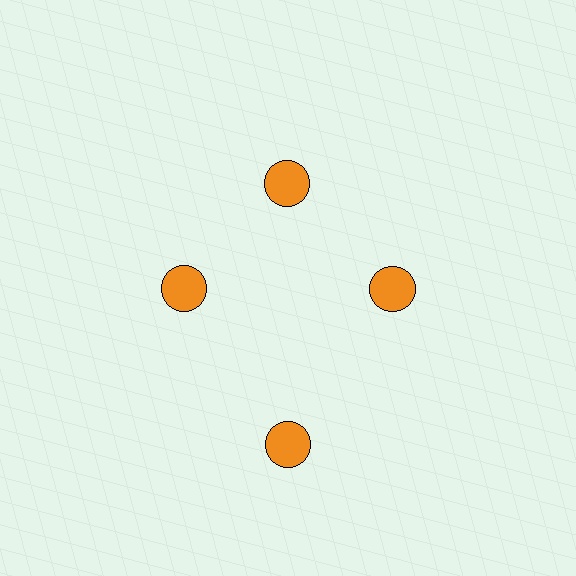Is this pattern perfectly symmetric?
No. The 4 orange circles are arranged in a ring, but one element near the 6 o'clock position is pushed outward from the center, breaking the 4-fold rotational symmetry.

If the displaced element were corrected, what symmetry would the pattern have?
It would have 4-fold rotational symmetry — the pattern would map onto itself every 90 degrees.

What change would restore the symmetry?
The symmetry would be restored by moving it inward, back onto the ring so that all 4 circles sit at equal angles and equal distance from the center.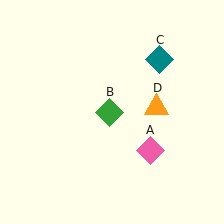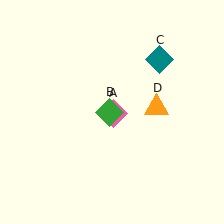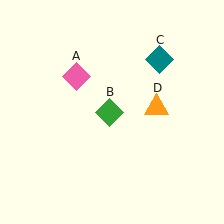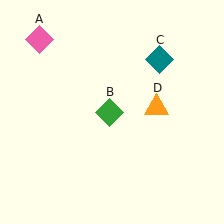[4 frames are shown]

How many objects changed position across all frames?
1 object changed position: pink diamond (object A).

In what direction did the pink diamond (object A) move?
The pink diamond (object A) moved up and to the left.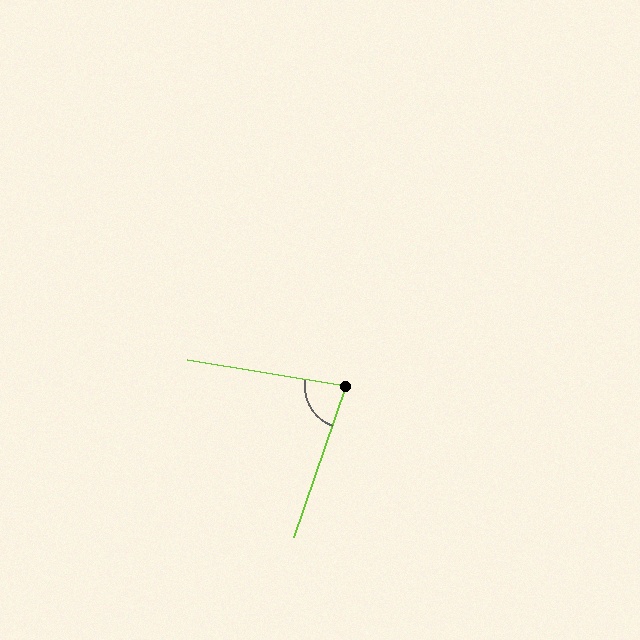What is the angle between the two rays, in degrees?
Approximately 80 degrees.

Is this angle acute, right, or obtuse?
It is acute.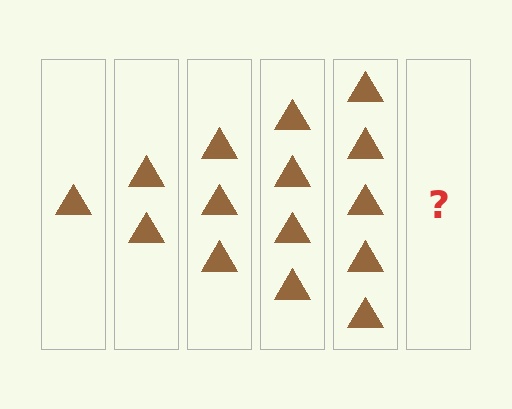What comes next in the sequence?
The next element should be 6 triangles.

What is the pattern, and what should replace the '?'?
The pattern is that each step adds one more triangle. The '?' should be 6 triangles.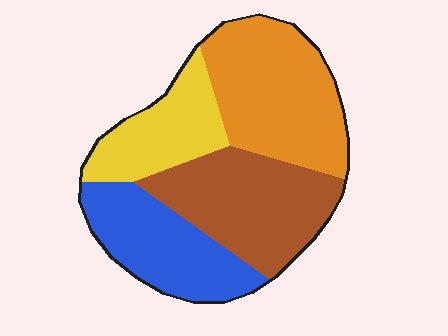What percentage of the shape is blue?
Blue takes up about one quarter (1/4) of the shape.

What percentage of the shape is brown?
Brown covers around 30% of the shape.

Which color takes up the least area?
Yellow, at roughly 20%.